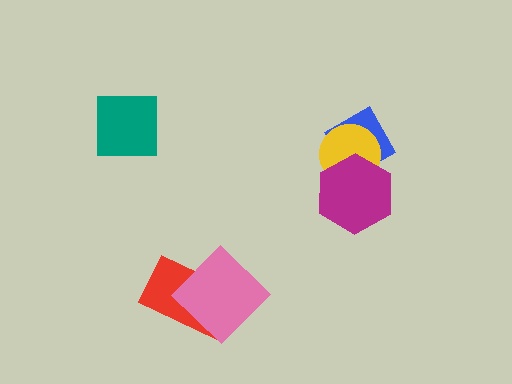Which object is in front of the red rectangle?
The pink diamond is in front of the red rectangle.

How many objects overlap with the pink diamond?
1 object overlaps with the pink diamond.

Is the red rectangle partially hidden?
Yes, it is partially covered by another shape.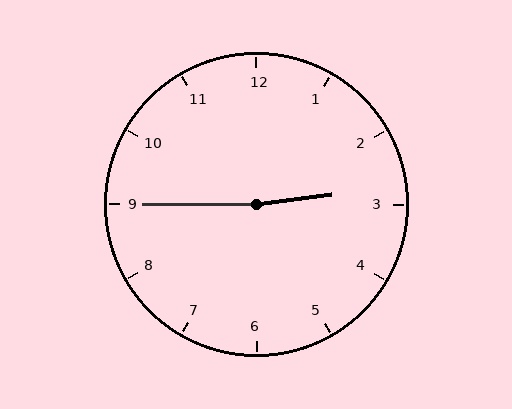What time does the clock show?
2:45.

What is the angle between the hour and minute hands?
Approximately 172 degrees.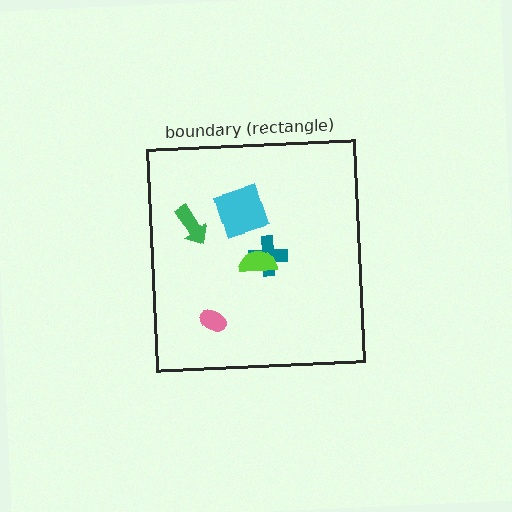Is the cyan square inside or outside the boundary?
Inside.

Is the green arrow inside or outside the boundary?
Inside.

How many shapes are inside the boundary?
5 inside, 0 outside.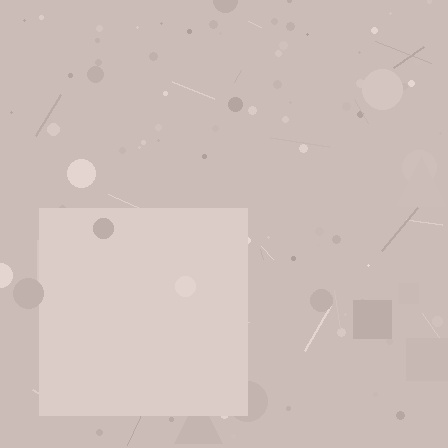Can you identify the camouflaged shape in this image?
The camouflaged shape is a square.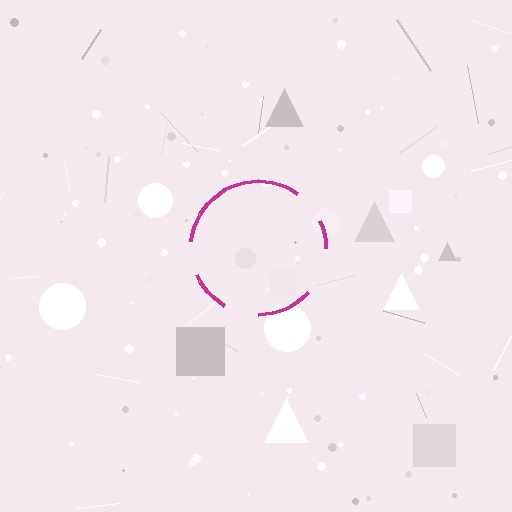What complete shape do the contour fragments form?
The contour fragments form a circle.